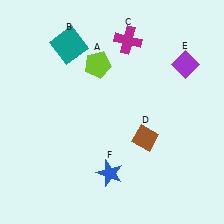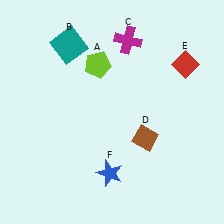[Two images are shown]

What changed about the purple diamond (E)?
In Image 1, E is purple. In Image 2, it changed to red.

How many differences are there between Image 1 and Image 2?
There is 1 difference between the two images.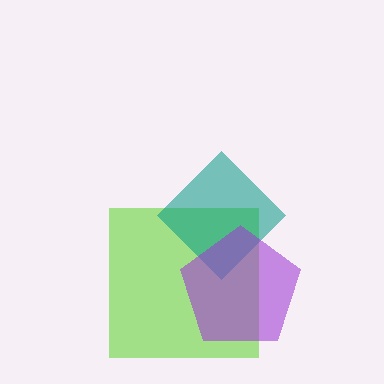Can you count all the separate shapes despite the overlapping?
Yes, there are 3 separate shapes.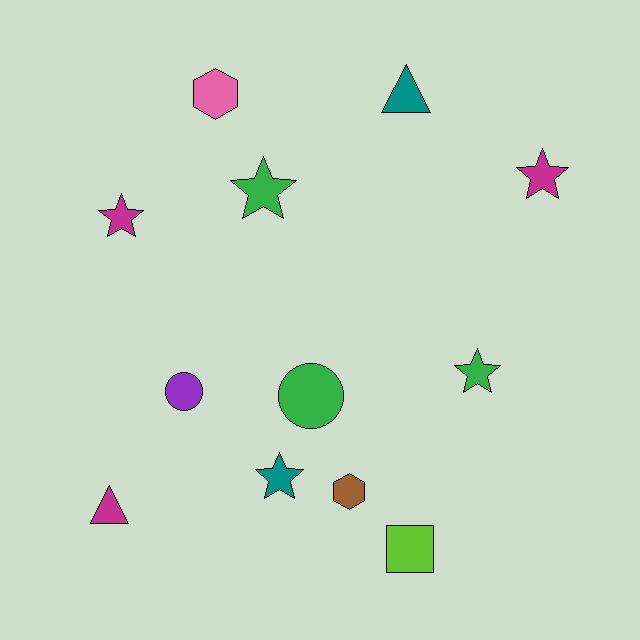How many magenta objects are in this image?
There are 3 magenta objects.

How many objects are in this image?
There are 12 objects.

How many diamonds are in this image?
There are no diamonds.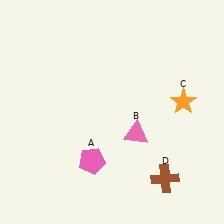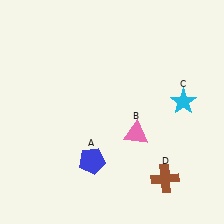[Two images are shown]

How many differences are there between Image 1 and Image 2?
There are 2 differences between the two images.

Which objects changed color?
A changed from pink to blue. C changed from orange to cyan.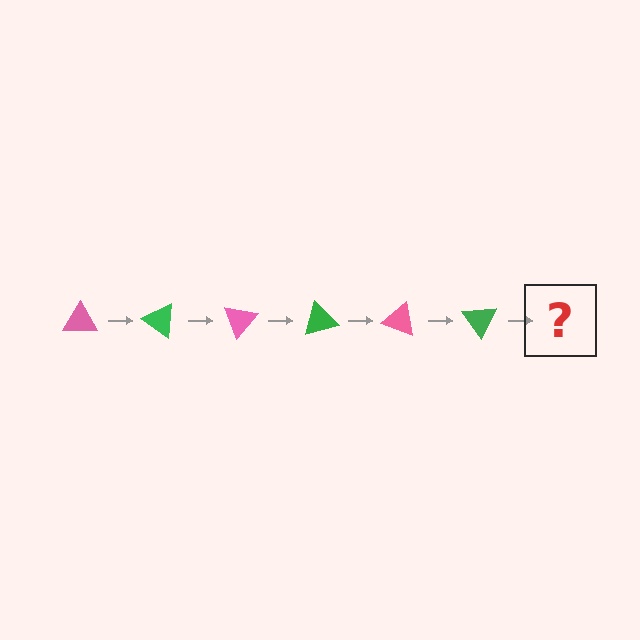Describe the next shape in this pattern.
It should be a pink triangle, rotated 210 degrees from the start.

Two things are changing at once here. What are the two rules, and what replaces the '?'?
The two rules are that it rotates 35 degrees each step and the color cycles through pink and green. The '?' should be a pink triangle, rotated 210 degrees from the start.